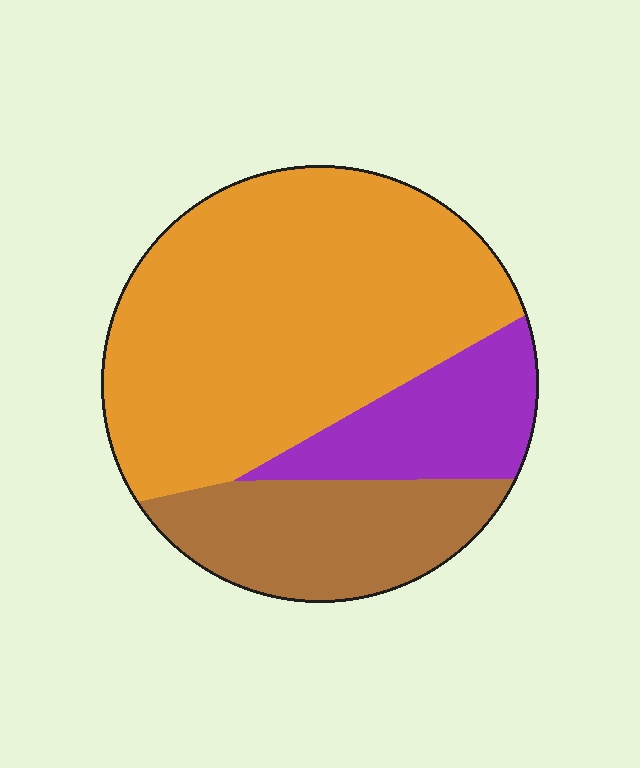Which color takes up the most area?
Orange, at roughly 60%.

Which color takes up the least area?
Purple, at roughly 15%.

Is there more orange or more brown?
Orange.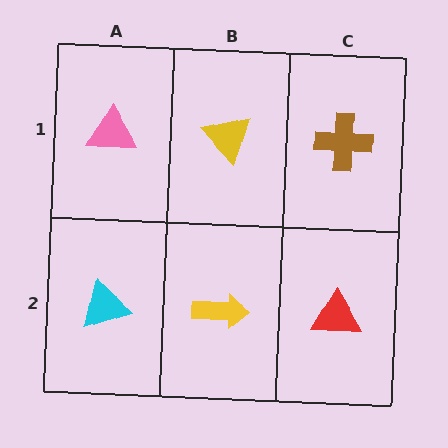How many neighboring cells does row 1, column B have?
3.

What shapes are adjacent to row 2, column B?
A yellow triangle (row 1, column B), a cyan triangle (row 2, column A), a red triangle (row 2, column C).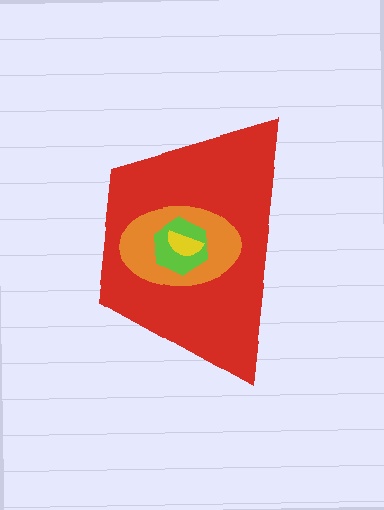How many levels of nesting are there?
4.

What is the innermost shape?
The yellow semicircle.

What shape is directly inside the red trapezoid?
The orange ellipse.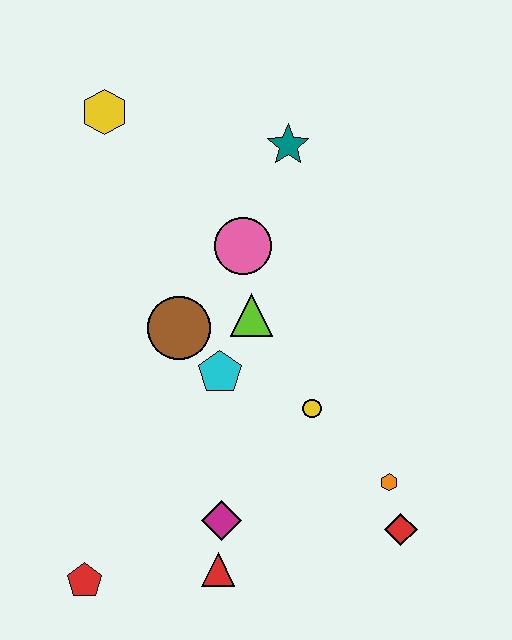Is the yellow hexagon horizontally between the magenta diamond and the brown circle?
No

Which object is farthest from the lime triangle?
The red pentagon is farthest from the lime triangle.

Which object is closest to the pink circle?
The lime triangle is closest to the pink circle.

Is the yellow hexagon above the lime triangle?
Yes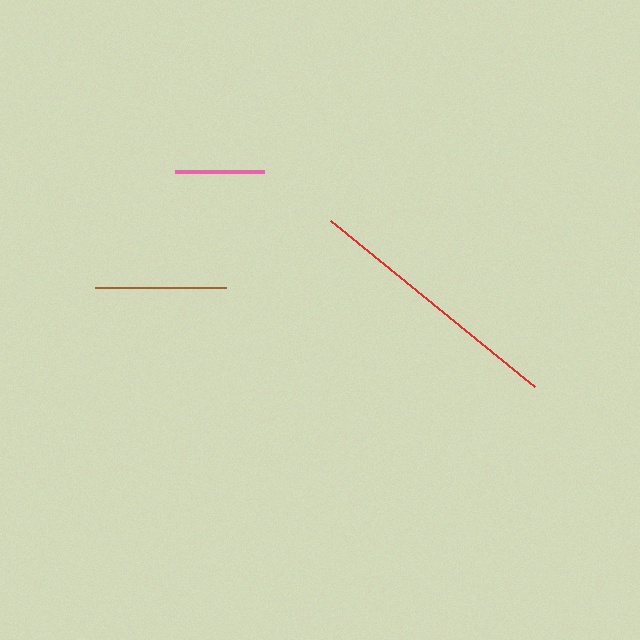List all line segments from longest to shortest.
From longest to shortest: red, brown, pink.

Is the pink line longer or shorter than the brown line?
The brown line is longer than the pink line.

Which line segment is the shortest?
The pink line is the shortest at approximately 89 pixels.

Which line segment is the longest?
The red line is the longest at approximately 262 pixels.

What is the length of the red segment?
The red segment is approximately 262 pixels long.